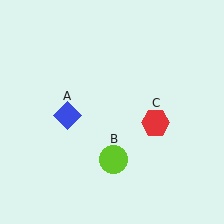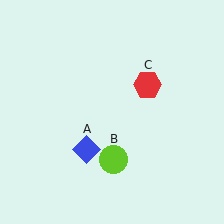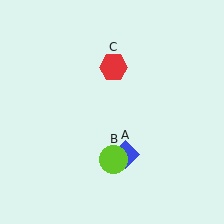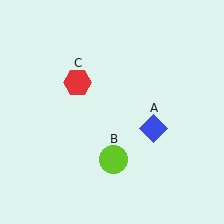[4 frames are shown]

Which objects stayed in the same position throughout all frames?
Lime circle (object B) remained stationary.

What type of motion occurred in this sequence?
The blue diamond (object A), red hexagon (object C) rotated counterclockwise around the center of the scene.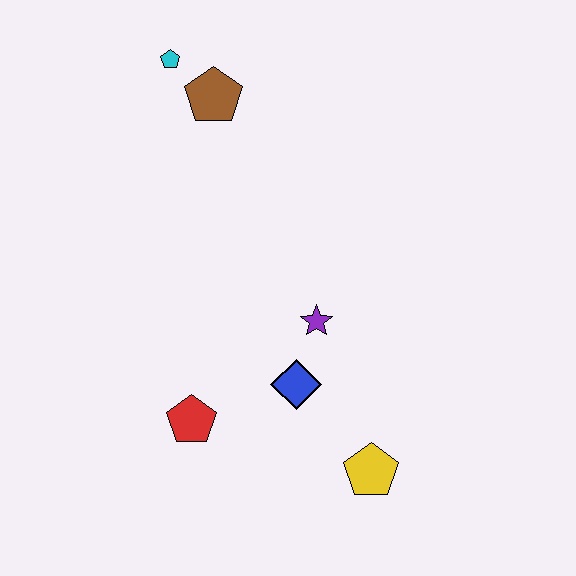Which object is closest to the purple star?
The blue diamond is closest to the purple star.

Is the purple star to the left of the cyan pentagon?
No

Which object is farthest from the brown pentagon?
The yellow pentagon is farthest from the brown pentagon.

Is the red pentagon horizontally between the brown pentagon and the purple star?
No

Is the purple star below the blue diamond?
No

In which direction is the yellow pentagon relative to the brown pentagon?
The yellow pentagon is below the brown pentagon.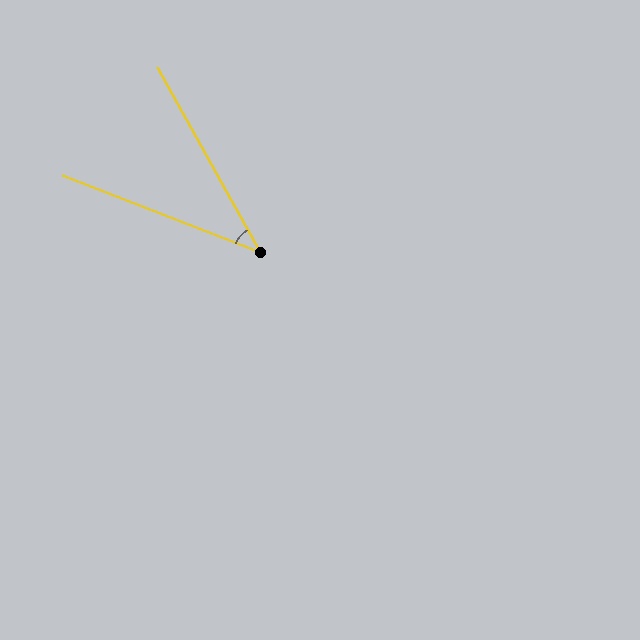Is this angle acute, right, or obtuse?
It is acute.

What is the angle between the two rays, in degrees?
Approximately 40 degrees.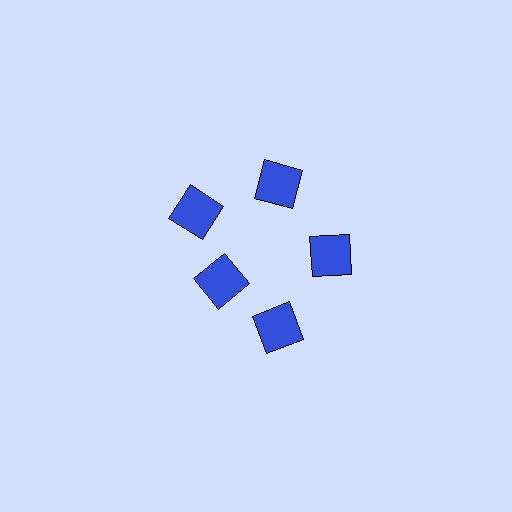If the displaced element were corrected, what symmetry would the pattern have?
It would have 5-fold rotational symmetry — the pattern would map onto itself every 72 degrees.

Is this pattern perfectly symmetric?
No. The 5 blue squares are arranged in a ring, but one element near the 8 o'clock position is pulled inward toward the center, breaking the 5-fold rotational symmetry.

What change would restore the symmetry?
The symmetry would be restored by moving it outward, back onto the ring so that all 5 squares sit at equal angles and equal distance from the center.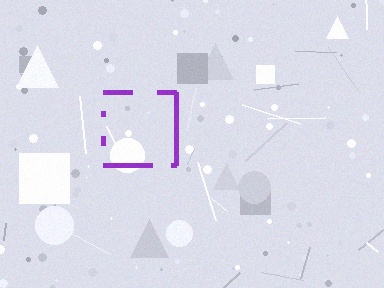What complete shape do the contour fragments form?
The contour fragments form a square.